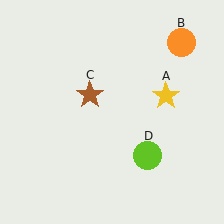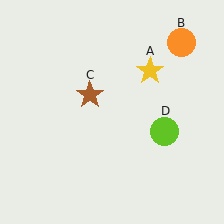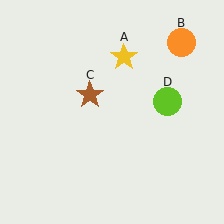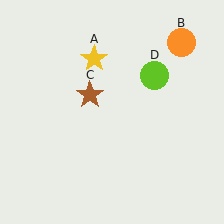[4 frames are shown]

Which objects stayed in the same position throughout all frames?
Orange circle (object B) and brown star (object C) remained stationary.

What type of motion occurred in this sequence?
The yellow star (object A), lime circle (object D) rotated counterclockwise around the center of the scene.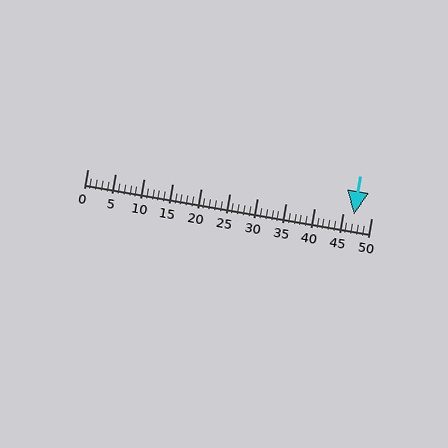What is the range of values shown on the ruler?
The ruler shows values from 0 to 50.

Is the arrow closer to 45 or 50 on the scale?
The arrow is closer to 45.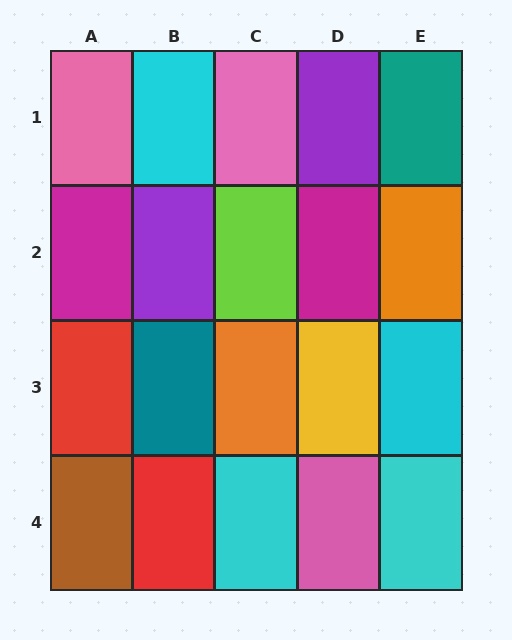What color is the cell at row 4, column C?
Cyan.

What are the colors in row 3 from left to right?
Red, teal, orange, yellow, cyan.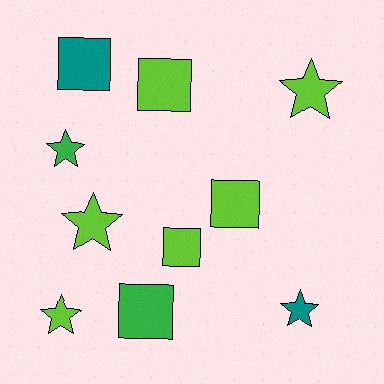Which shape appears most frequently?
Star, with 5 objects.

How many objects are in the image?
There are 10 objects.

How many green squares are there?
There is 1 green square.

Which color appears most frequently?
Lime, with 6 objects.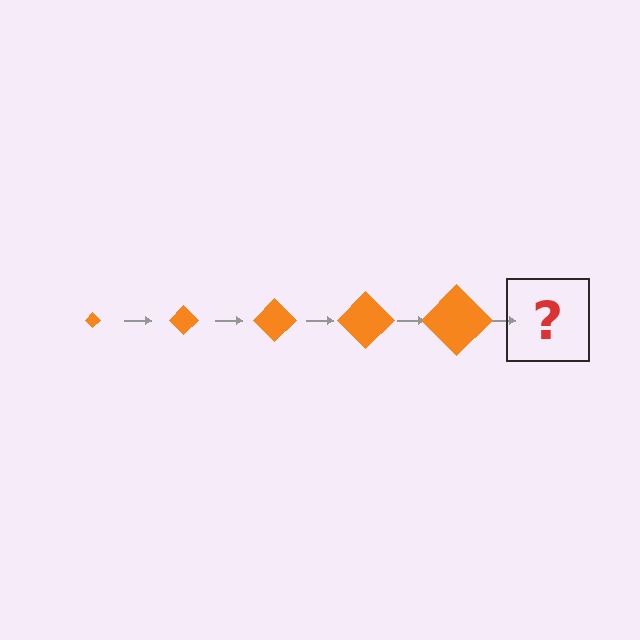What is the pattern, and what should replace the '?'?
The pattern is that the diamond gets progressively larger each step. The '?' should be an orange diamond, larger than the previous one.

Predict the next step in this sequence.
The next step is an orange diamond, larger than the previous one.